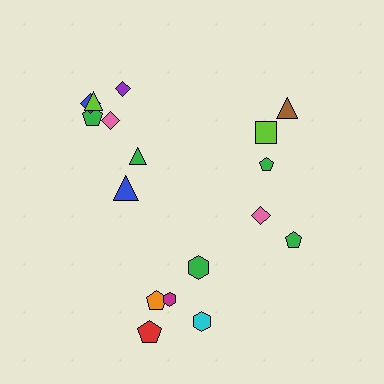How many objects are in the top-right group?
There are 5 objects.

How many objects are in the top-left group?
There are 7 objects.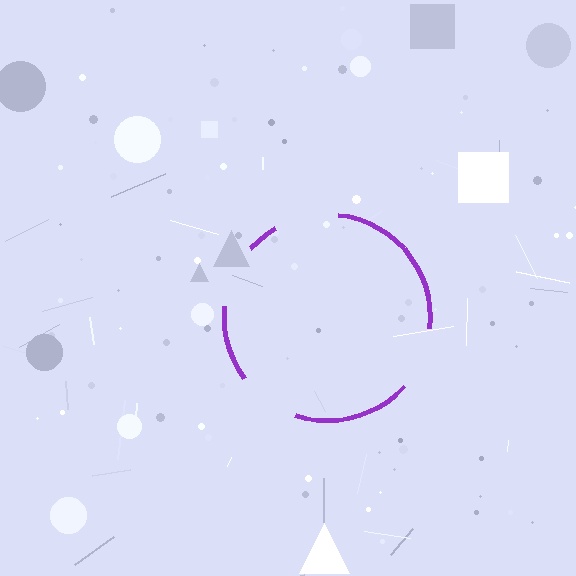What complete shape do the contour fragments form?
The contour fragments form a circle.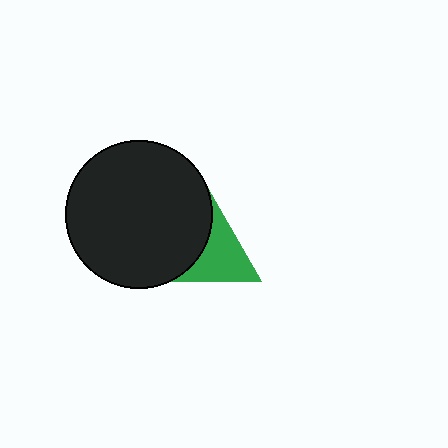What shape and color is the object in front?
The object in front is a black circle.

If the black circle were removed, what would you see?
You would see the complete green triangle.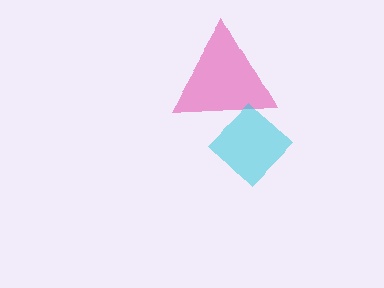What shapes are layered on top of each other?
The layered shapes are: a pink triangle, a cyan diamond.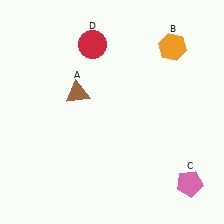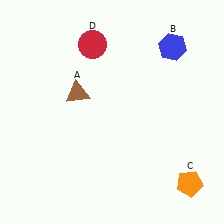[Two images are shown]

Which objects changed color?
B changed from orange to blue. C changed from pink to orange.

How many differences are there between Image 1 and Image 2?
There are 2 differences between the two images.